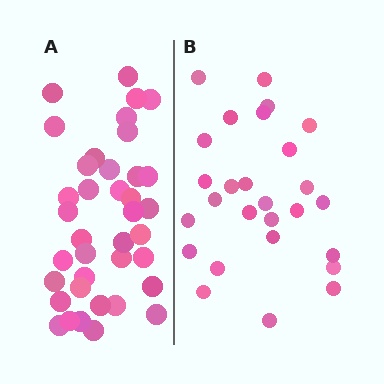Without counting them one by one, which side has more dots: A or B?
Region A (the left region) has more dots.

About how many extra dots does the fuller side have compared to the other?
Region A has roughly 12 or so more dots than region B.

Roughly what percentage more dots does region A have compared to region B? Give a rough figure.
About 40% more.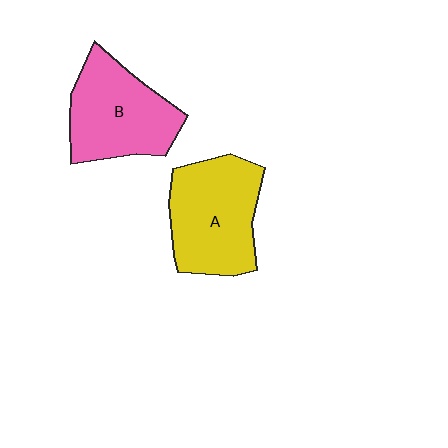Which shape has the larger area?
Shape A (yellow).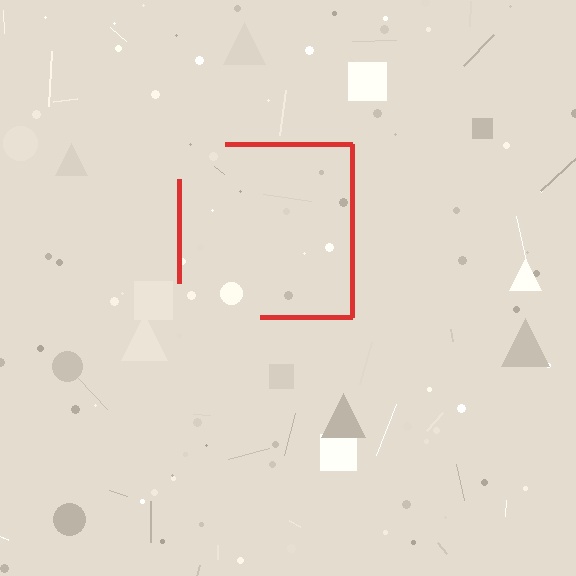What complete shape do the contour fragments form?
The contour fragments form a square.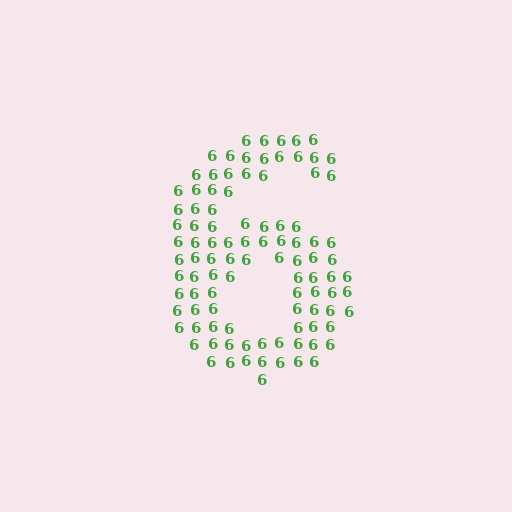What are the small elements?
The small elements are digit 6's.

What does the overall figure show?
The overall figure shows the digit 6.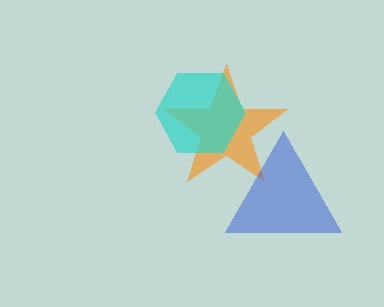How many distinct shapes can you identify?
There are 3 distinct shapes: an orange star, a cyan hexagon, a blue triangle.